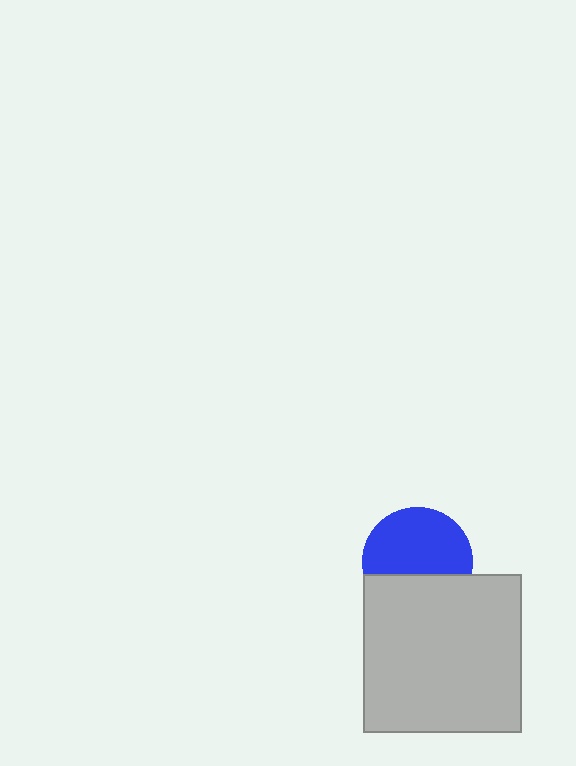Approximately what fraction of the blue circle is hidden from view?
Roughly 37% of the blue circle is hidden behind the light gray square.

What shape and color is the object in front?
The object in front is a light gray square.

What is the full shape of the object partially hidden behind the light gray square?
The partially hidden object is a blue circle.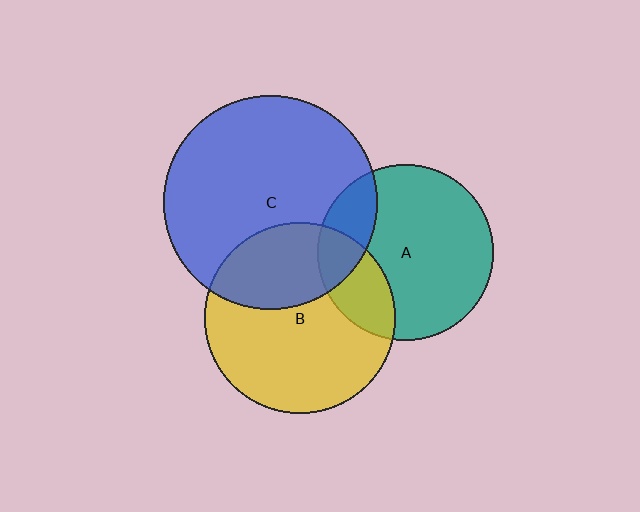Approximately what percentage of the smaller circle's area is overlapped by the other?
Approximately 35%.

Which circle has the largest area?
Circle C (blue).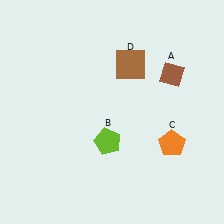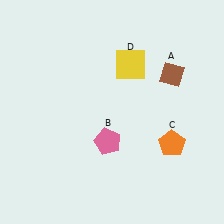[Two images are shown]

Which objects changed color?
B changed from lime to pink. D changed from brown to yellow.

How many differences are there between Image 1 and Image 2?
There are 2 differences between the two images.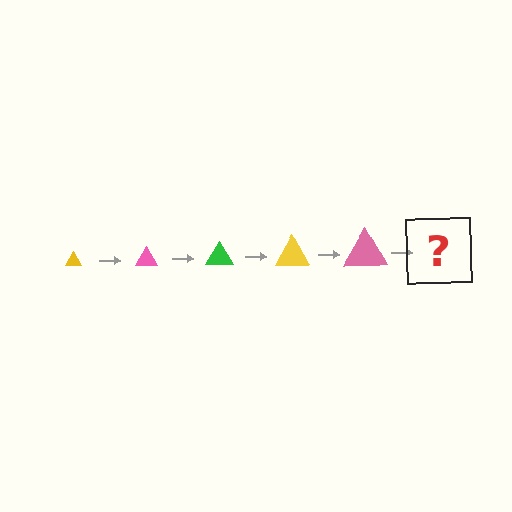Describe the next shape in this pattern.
It should be a green triangle, larger than the previous one.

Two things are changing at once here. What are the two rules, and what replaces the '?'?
The two rules are that the triangle grows larger each step and the color cycles through yellow, pink, and green. The '?' should be a green triangle, larger than the previous one.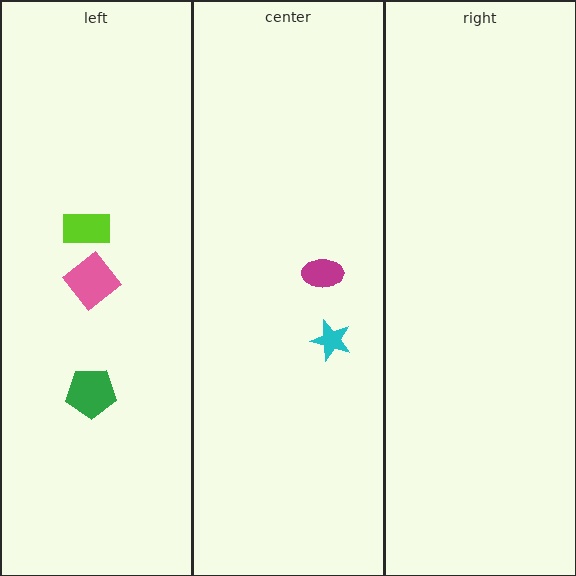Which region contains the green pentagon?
The left region.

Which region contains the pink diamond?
The left region.